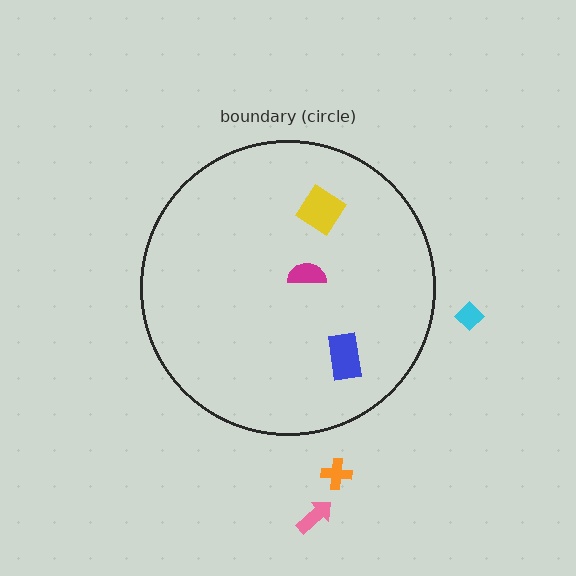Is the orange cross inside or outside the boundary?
Outside.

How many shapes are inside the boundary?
3 inside, 3 outside.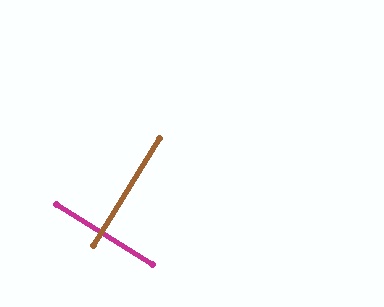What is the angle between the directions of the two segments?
Approximately 89 degrees.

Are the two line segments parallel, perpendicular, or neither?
Perpendicular — they meet at approximately 89°.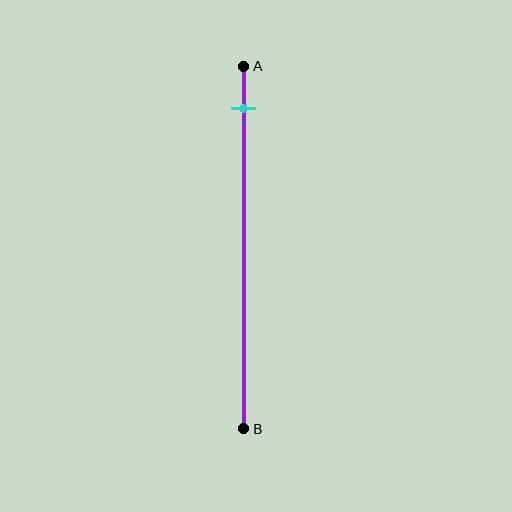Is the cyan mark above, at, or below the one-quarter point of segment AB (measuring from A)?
The cyan mark is above the one-quarter point of segment AB.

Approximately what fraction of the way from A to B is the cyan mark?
The cyan mark is approximately 10% of the way from A to B.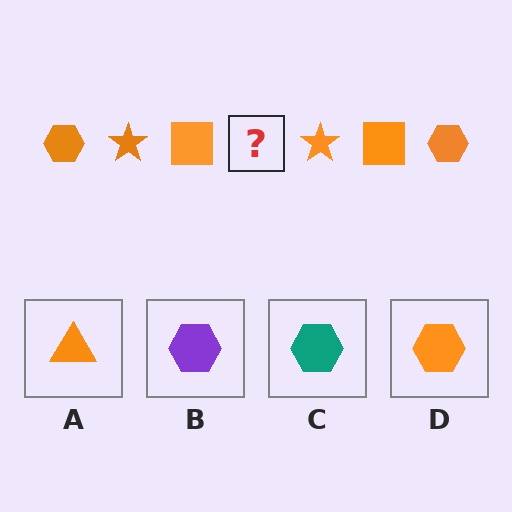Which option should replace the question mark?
Option D.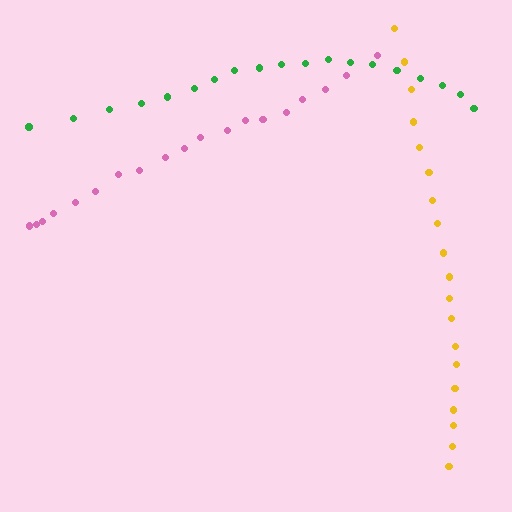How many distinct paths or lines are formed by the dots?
There are 3 distinct paths.